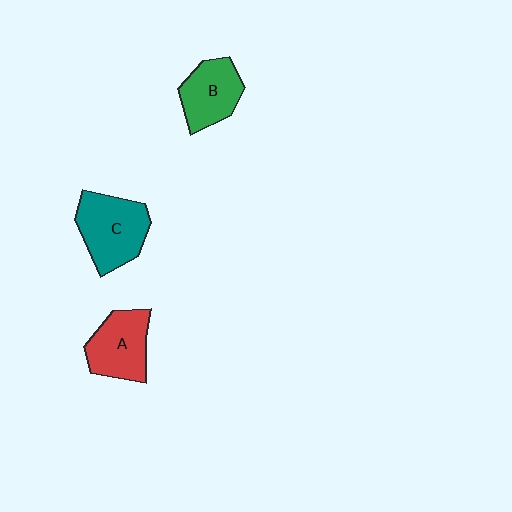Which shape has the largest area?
Shape C (teal).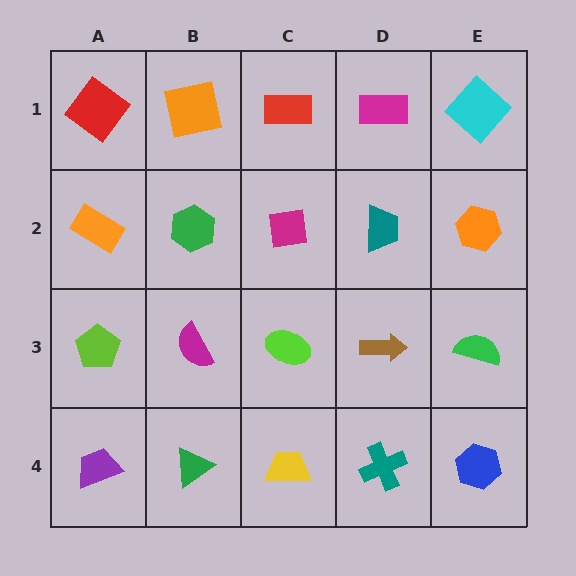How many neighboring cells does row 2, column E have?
3.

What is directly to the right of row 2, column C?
A teal trapezoid.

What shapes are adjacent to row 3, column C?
A magenta square (row 2, column C), a yellow trapezoid (row 4, column C), a magenta semicircle (row 3, column B), a brown arrow (row 3, column D).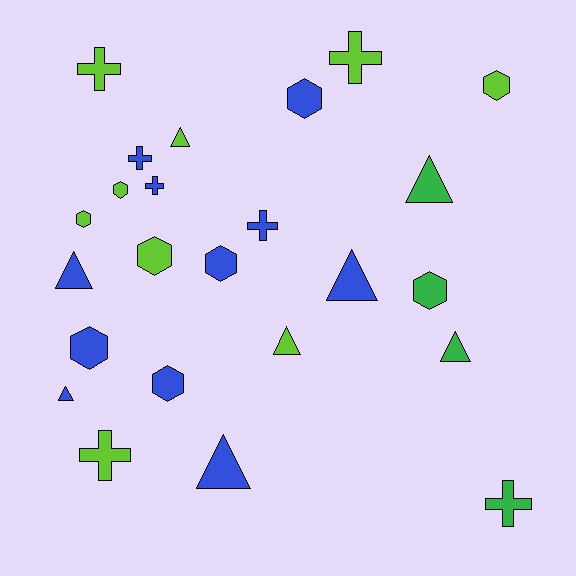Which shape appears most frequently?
Hexagon, with 9 objects.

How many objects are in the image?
There are 24 objects.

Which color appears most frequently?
Blue, with 11 objects.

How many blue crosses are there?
There are 3 blue crosses.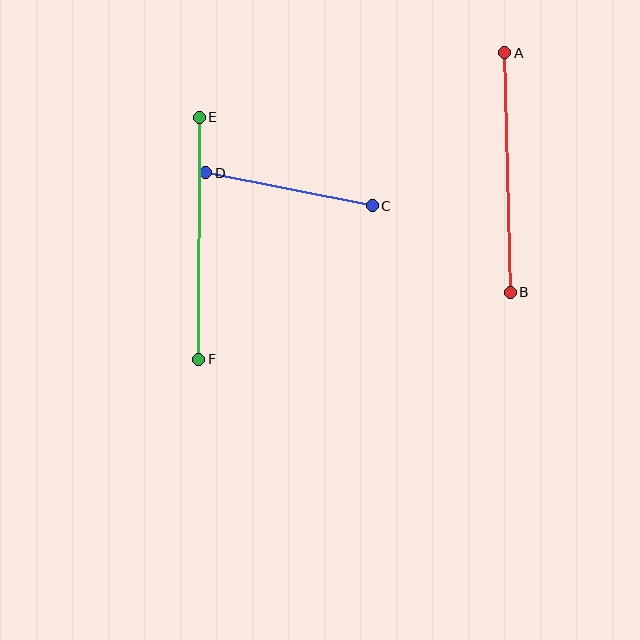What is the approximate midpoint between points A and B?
The midpoint is at approximately (508, 172) pixels.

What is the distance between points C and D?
The distance is approximately 170 pixels.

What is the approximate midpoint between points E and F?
The midpoint is at approximately (199, 238) pixels.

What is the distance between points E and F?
The distance is approximately 242 pixels.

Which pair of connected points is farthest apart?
Points E and F are farthest apart.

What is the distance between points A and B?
The distance is approximately 239 pixels.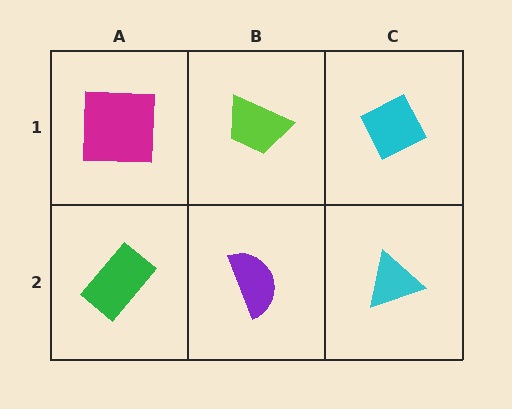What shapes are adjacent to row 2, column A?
A magenta square (row 1, column A), a purple semicircle (row 2, column B).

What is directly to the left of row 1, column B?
A magenta square.